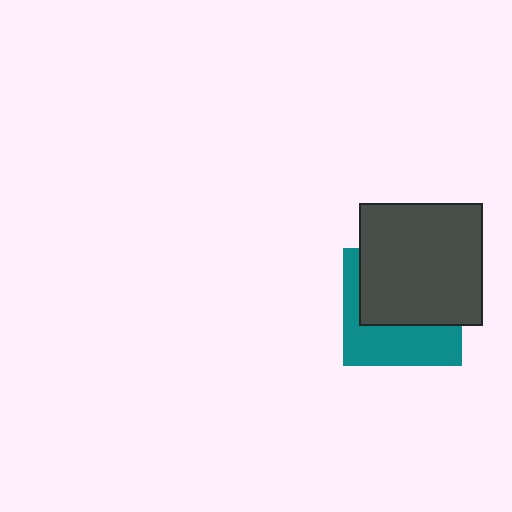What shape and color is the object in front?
The object in front is a dark gray square.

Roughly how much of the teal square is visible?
A small part of it is visible (roughly 43%).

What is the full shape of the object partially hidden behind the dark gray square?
The partially hidden object is a teal square.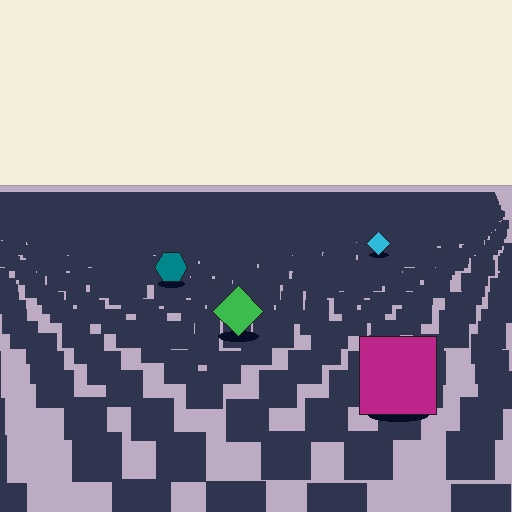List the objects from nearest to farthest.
From nearest to farthest: the magenta square, the green diamond, the teal hexagon, the cyan diamond.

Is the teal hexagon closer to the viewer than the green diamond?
No. The green diamond is closer — you can tell from the texture gradient: the ground texture is coarser near it.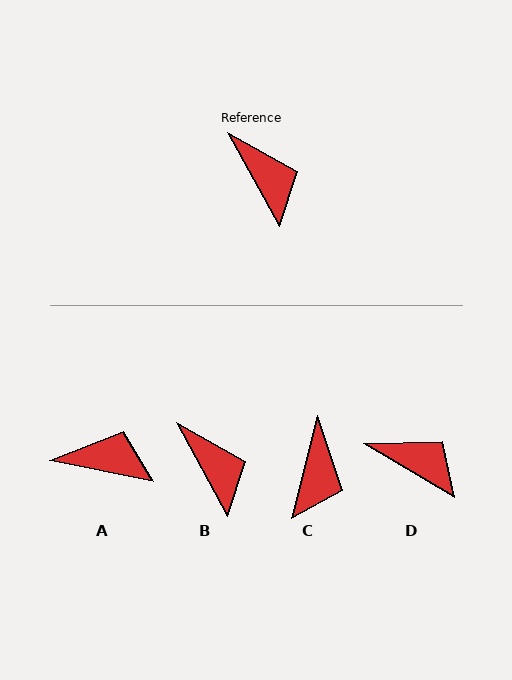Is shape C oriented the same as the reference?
No, it is off by about 43 degrees.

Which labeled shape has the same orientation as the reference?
B.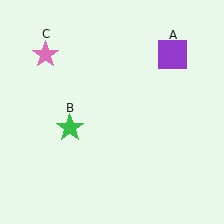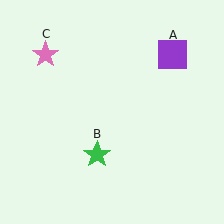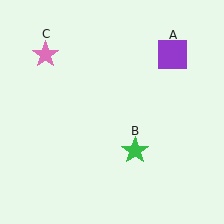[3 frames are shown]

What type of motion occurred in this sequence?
The green star (object B) rotated counterclockwise around the center of the scene.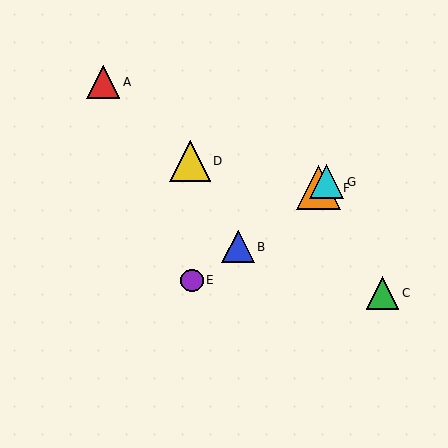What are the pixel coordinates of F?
Object F is at (318, 188).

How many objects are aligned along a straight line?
4 objects (B, E, F, G) are aligned along a straight line.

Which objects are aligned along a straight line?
Objects B, E, F, G are aligned along a straight line.